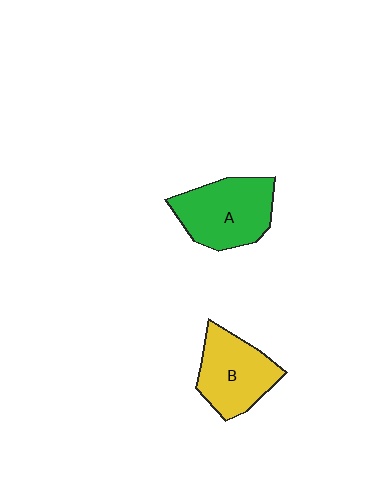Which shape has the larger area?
Shape A (green).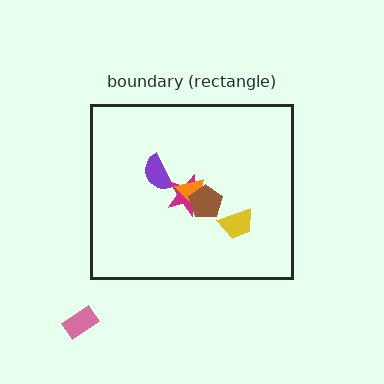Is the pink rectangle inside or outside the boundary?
Outside.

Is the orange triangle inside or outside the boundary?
Inside.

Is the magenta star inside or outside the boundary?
Inside.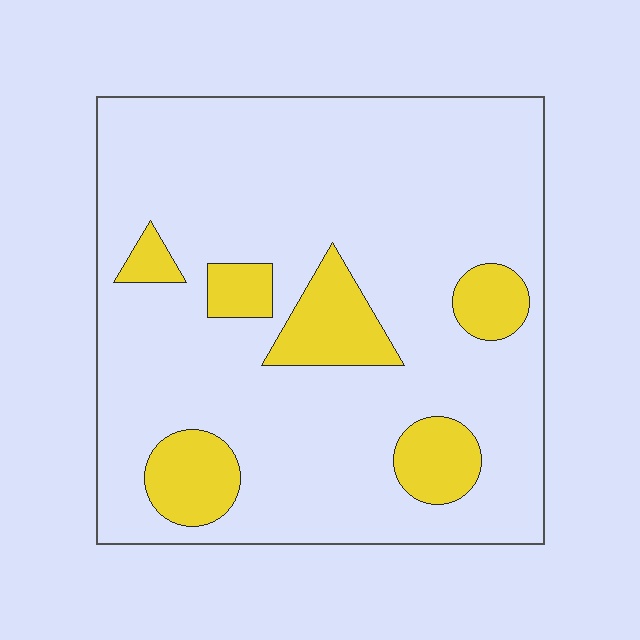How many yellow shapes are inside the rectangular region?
6.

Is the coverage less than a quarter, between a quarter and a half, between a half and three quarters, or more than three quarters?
Less than a quarter.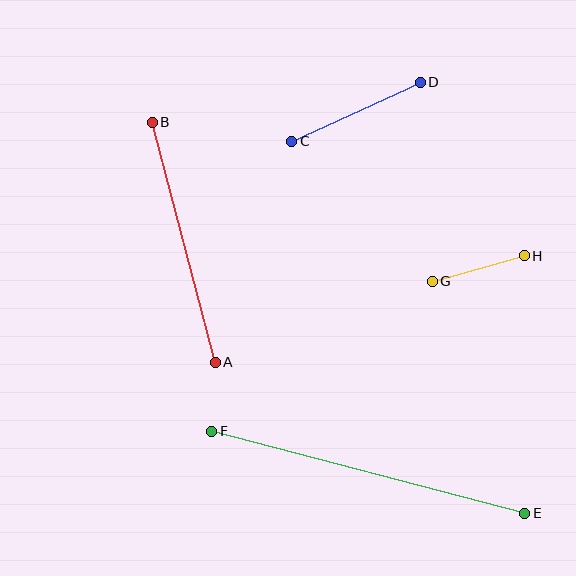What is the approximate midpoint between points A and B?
The midpoint is at approximately (184, 242) pixels.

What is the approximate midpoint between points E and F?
The midpoint is at approximately (368, 472) pixels.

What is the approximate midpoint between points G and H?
The midpoint is at approximately (478, 268) pixels.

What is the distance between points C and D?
The distance is approximately 142 pixels.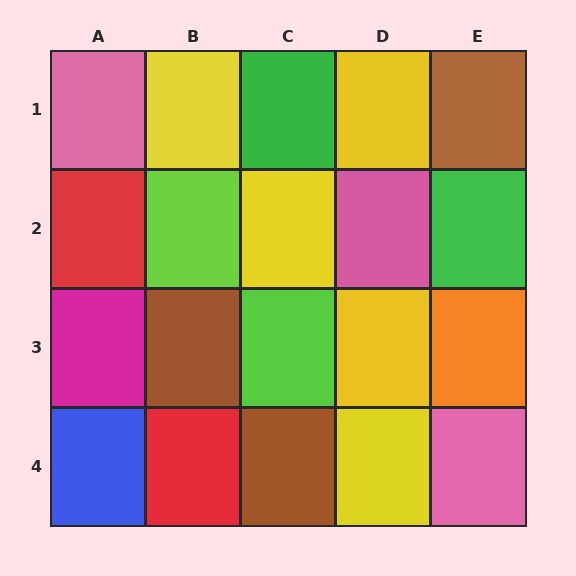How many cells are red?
2 cells are red.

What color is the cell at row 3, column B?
Brown.